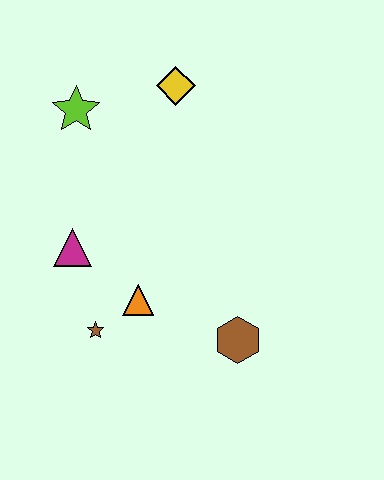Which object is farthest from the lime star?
The brown hexagon is farthest from the lime star.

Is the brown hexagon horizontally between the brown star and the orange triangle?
No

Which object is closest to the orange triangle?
The brown star is closest to the orange triangle.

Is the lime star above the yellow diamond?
No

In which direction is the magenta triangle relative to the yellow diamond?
The magenta triangle is below the yellow diamond.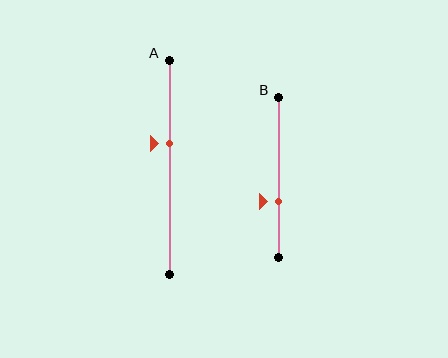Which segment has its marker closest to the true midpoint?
Segment A has its marker closest to the true midpoint.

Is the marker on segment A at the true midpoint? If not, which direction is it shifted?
No, the marker on segment A is shifted upward by about 11% of the segment length.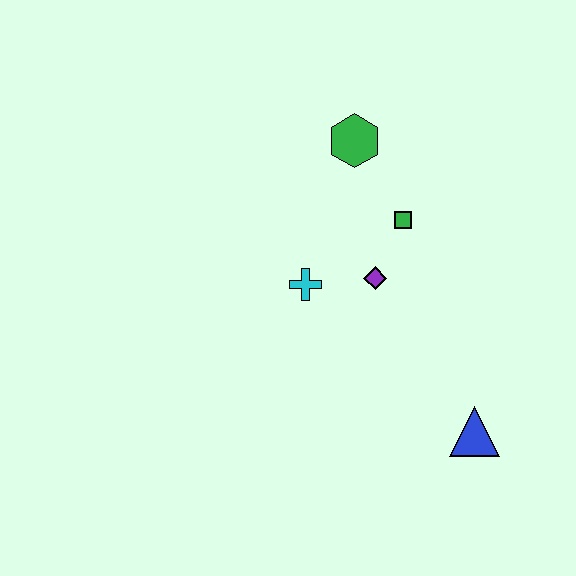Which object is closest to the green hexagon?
The green square is closest to the green hexagon.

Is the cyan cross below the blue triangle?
No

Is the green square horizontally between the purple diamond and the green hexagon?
No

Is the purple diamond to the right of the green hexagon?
Yes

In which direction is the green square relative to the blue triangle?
The green square is above the blue triangle.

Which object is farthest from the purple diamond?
The blue triangle is farthest from the purple diamond.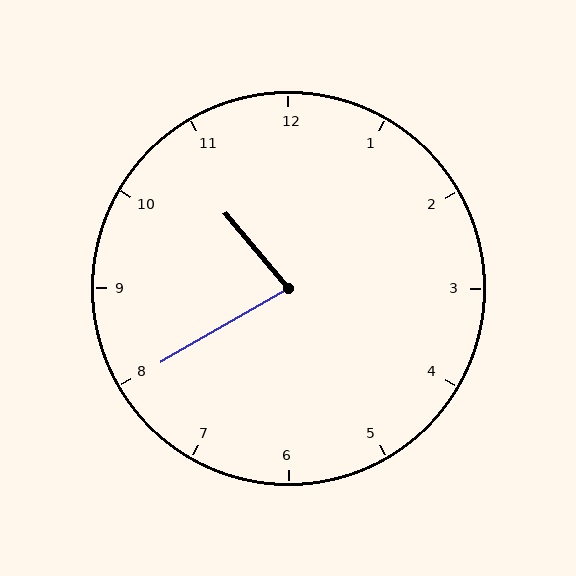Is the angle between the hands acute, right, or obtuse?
It is acute.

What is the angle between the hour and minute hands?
Approximately 80 degrees.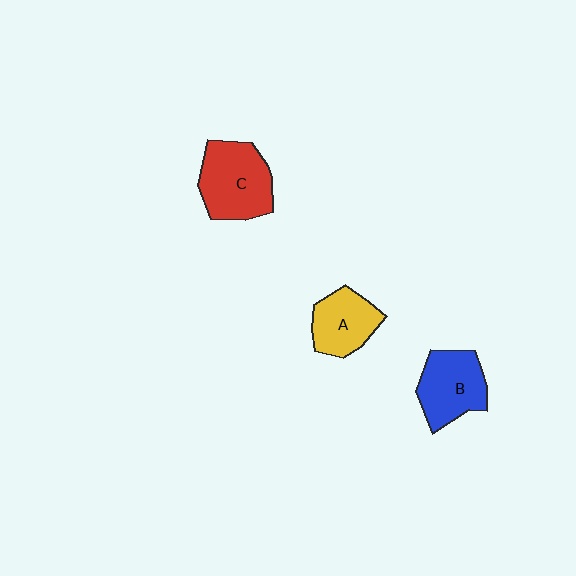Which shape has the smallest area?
Shape A (yellow).